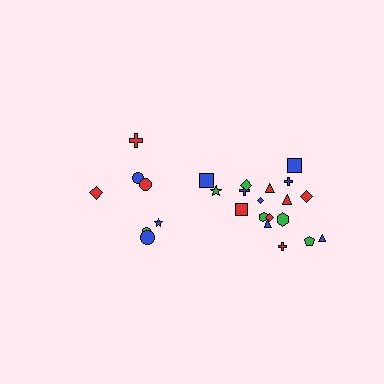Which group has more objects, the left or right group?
The right group.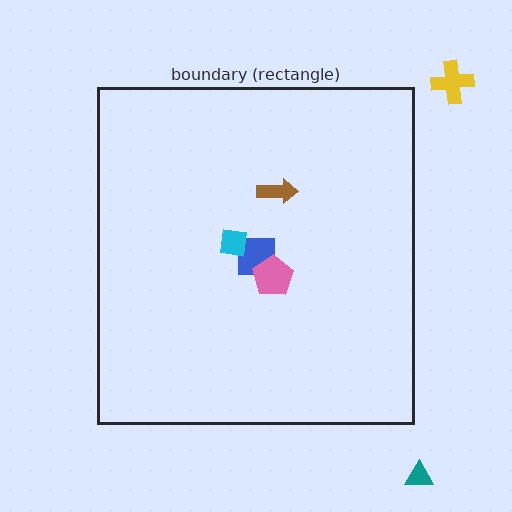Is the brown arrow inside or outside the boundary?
Inside.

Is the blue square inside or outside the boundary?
Inside.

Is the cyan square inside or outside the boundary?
Inside.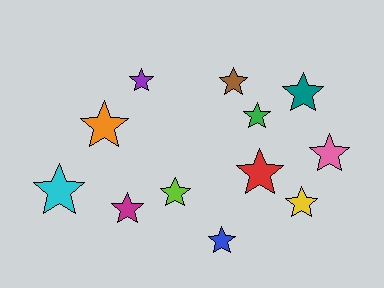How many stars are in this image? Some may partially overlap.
There are 12 stars.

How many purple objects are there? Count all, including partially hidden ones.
There is 1 purple object.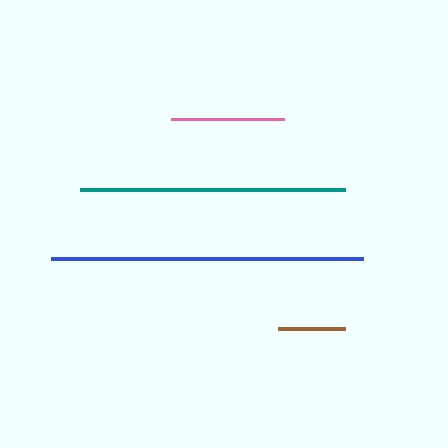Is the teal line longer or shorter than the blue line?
The blue line is longer than the teal line.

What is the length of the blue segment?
The blue segment is approximately 312 pixels long.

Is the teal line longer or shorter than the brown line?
The teal line is longer than the brown line.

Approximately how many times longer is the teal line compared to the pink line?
The teal line is approximately 2.4 times the length of the pink line.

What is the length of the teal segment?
The teal segment is approximately 265 pixels long.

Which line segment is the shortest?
The brown line is the shortest at approximately 66 pixels.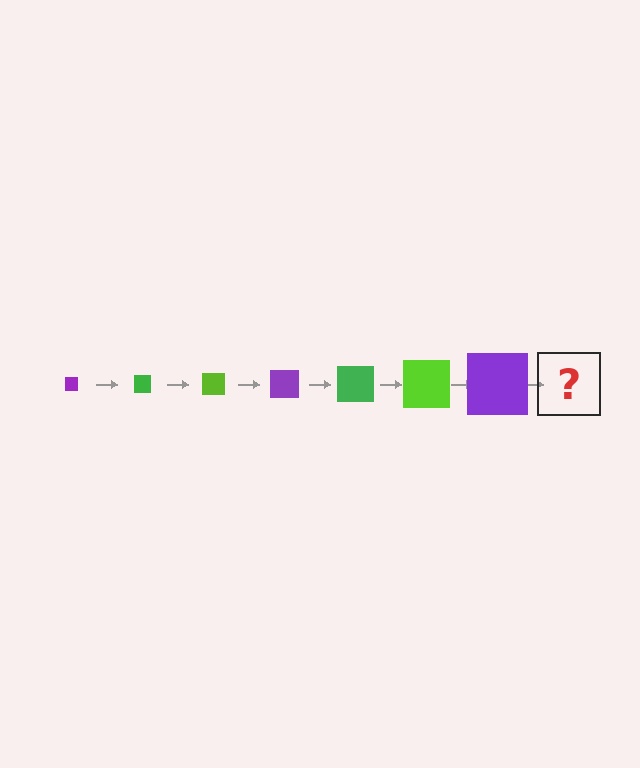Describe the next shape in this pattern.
It should be a green square, larger than the previous one.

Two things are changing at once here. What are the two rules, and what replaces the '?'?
The two rules are that the square grows larger each step and the color cycles through purple, green, and lime. The '?' should be a green square, larger than the previous one.